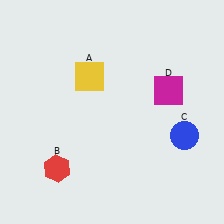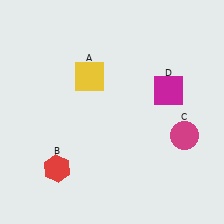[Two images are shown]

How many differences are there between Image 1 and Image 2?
There is 1 difference between the two images.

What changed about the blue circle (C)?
In Image 1, C is blue. In Image 2, it changed to magenta.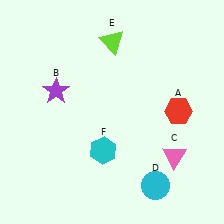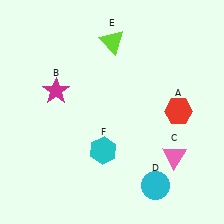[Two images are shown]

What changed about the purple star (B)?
In Image 1, B is purple. In Image 2, it changed to magenta.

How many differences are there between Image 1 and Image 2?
There is 1 difference between the two images.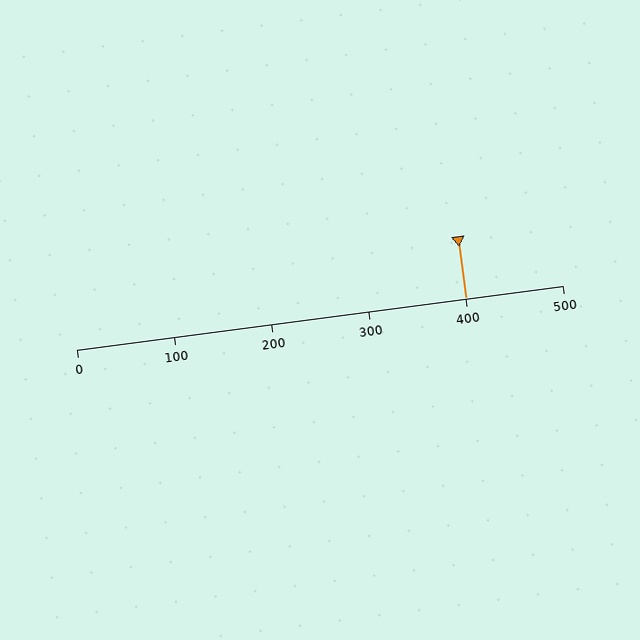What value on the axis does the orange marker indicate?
The marker indicates approximately 400.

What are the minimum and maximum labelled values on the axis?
The axis runs from 0 to 500.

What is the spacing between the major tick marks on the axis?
The major ticks are spaced 100 apart.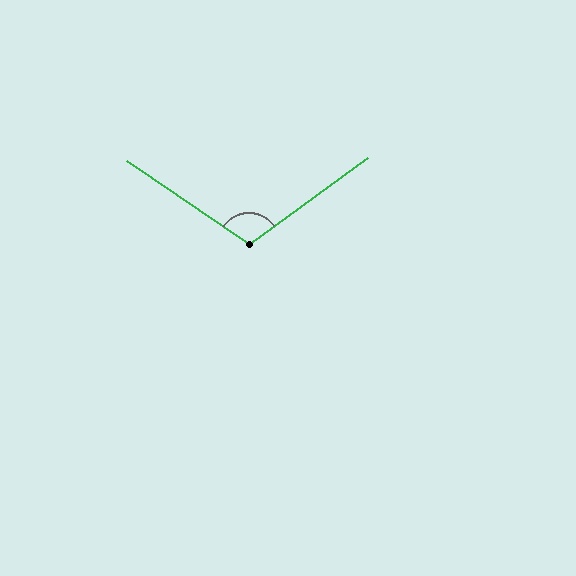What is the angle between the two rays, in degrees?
Approximately 110 degrees.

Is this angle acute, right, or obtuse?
It is obtuse.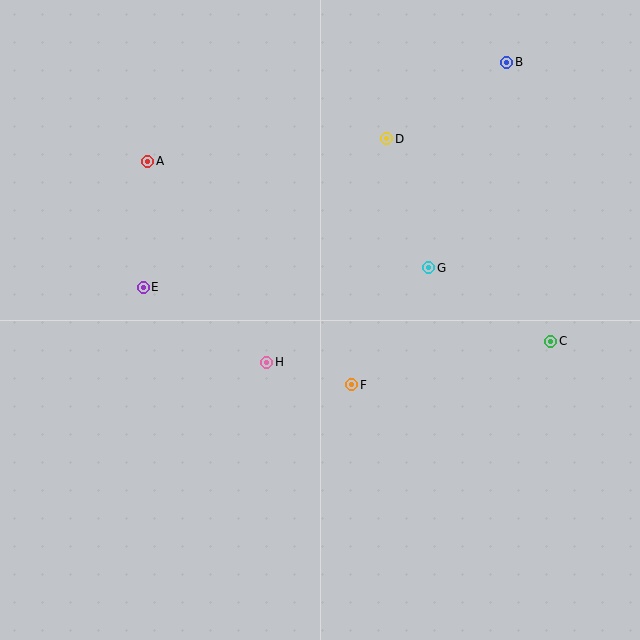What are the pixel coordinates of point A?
Point A is at (148, 161).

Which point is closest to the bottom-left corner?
Point E is closest to the bottom-left corner.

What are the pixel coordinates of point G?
Point G is at (429, 268).